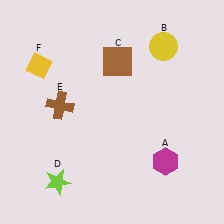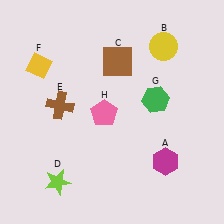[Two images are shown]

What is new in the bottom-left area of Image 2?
A pink pentagon (H) was added in the bottom-left area of Image 2.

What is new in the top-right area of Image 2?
A green hexagon (G) was added in the top-right area of Image 2.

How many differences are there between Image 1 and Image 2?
There are 2 differences between the two images.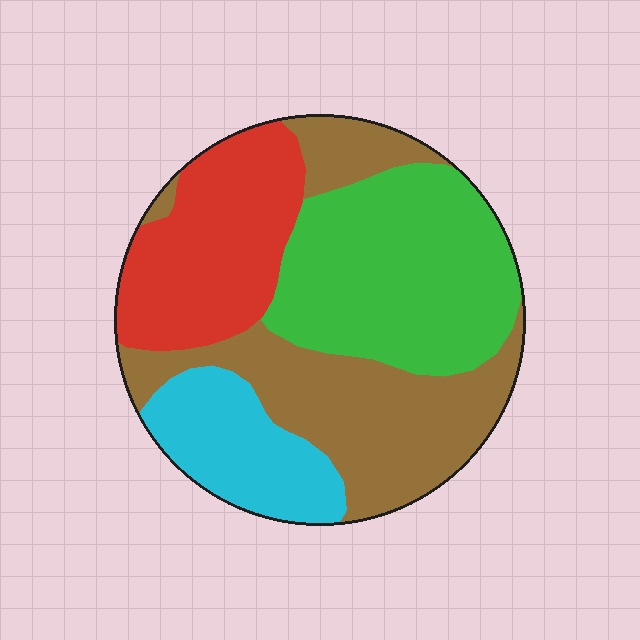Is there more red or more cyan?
Red.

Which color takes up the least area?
Cyan, at roughly 15%.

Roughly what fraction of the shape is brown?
Brown covers 32% of the shape.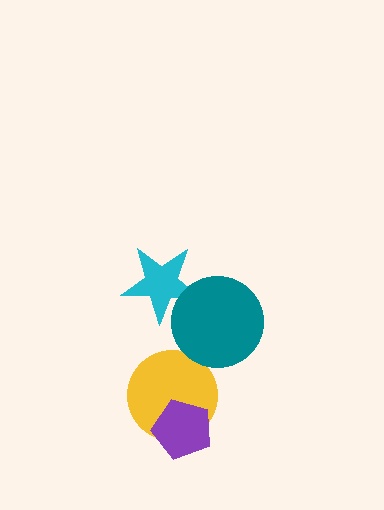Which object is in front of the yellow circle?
The purple pentagon is in front of the yellow circle.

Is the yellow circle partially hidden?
Yes, it is partially covered by another shape.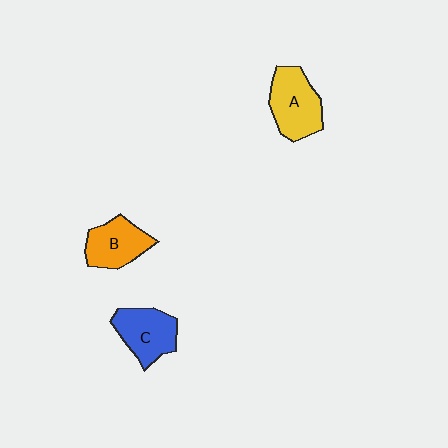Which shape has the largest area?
Shape A (yellow).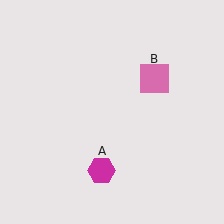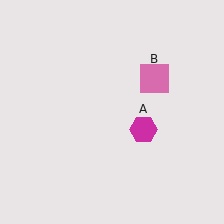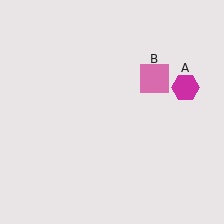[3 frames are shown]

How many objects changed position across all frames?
1 object changed position: magenta hexagon (object A).